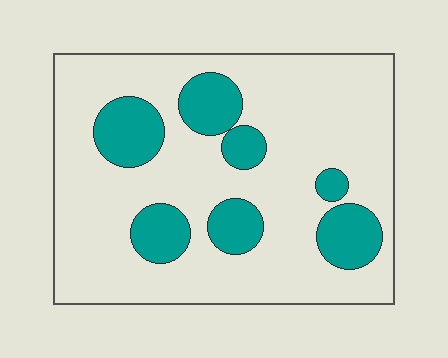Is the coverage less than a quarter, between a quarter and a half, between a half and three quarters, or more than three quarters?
Less than a quarter.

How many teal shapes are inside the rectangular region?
7.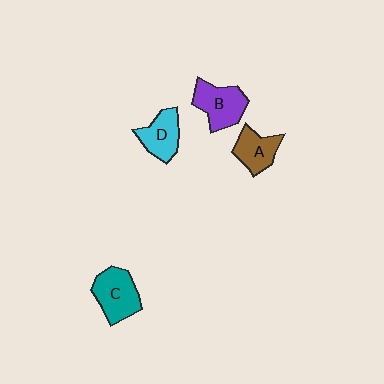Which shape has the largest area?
Shape C (teal).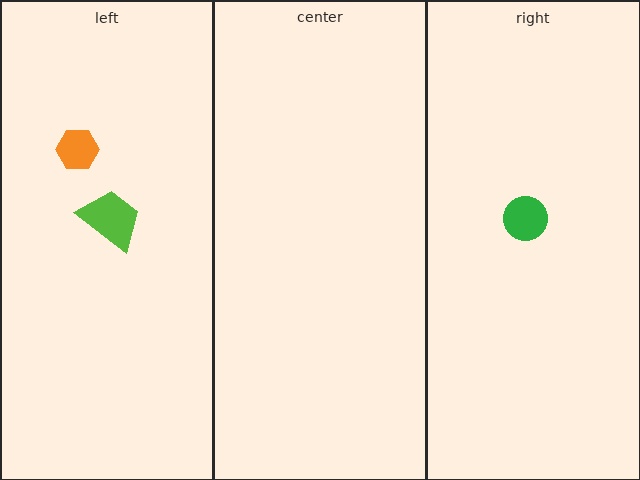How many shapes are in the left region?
2.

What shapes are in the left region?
The lime trapezoid, the orange hexagon.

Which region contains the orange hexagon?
The left region.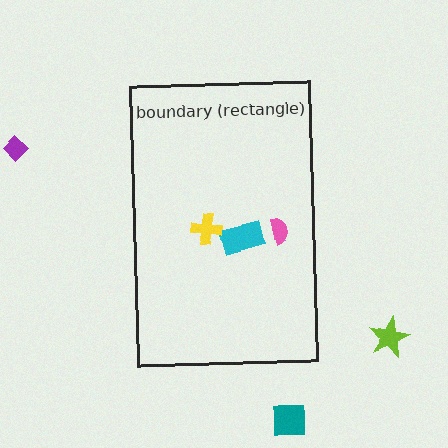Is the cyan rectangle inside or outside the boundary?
Inside.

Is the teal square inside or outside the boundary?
Outside.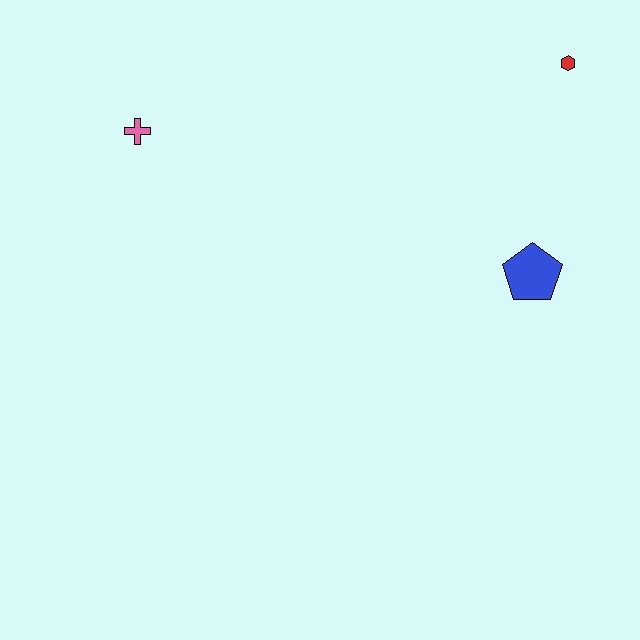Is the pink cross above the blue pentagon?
Yes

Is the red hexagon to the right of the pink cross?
Yes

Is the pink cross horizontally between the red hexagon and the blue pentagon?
No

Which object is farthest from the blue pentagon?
The pink cross is farthest from the blue pentagon.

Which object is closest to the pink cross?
The blue pentagon is closest to the pink cross.